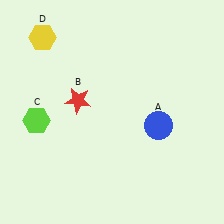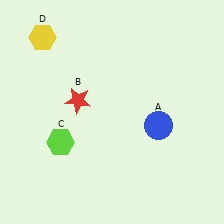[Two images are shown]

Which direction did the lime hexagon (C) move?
The lime hexagon (C) moved right.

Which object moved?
The lime hexagon (C) moved right.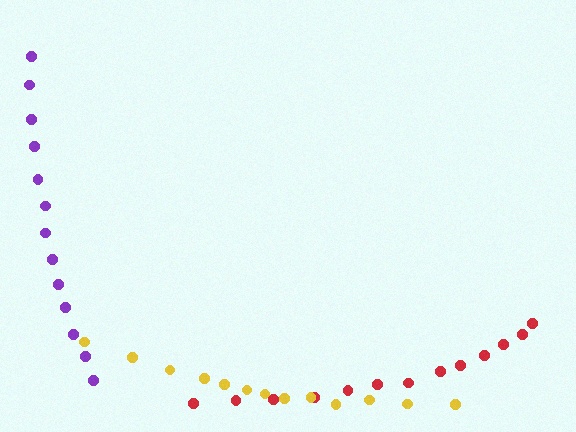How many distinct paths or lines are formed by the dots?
There are 3 distinct paths.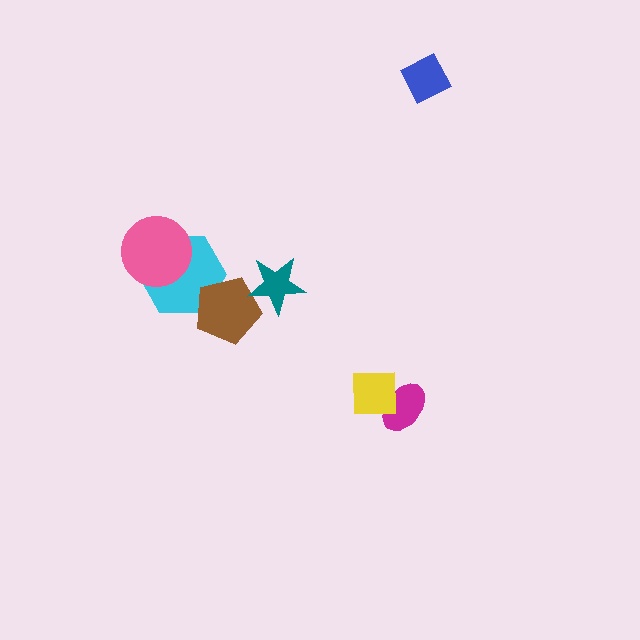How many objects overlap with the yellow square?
1 object overlaps with the yellow square.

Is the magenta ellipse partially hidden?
Yes, it is partially covered by another shape.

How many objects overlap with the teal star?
1 object overlaps with the teal star.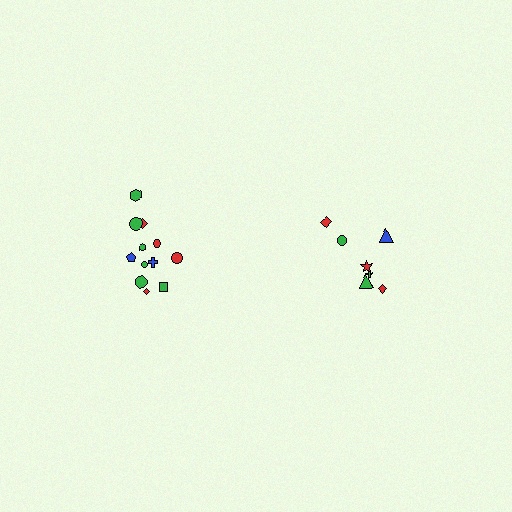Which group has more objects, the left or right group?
The left group.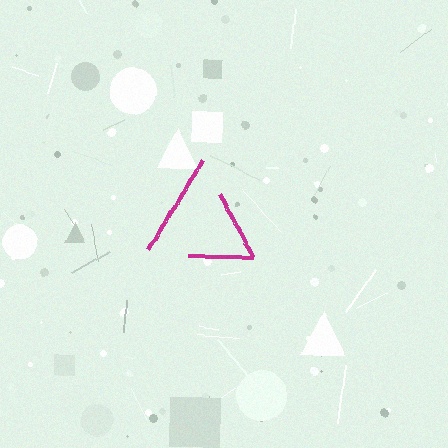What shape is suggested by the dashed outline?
The dashed outline suggests a triangle.